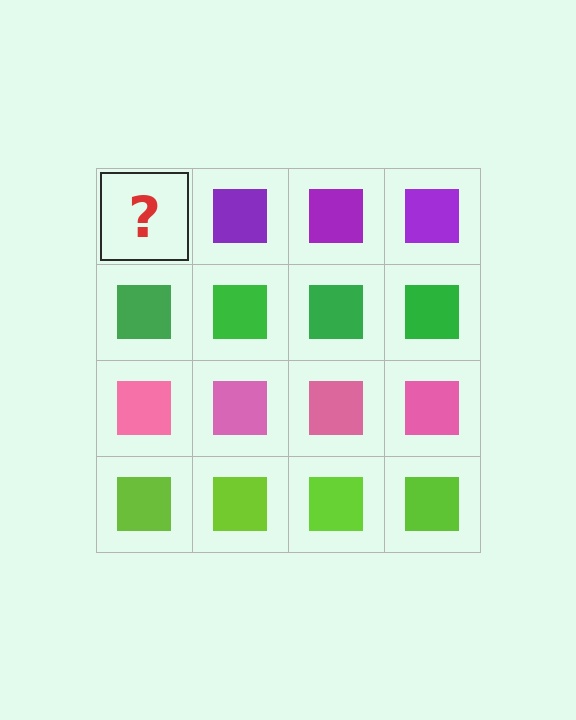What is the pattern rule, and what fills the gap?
The rule is that each row has a consistent color. The gap should be filled with a purple square.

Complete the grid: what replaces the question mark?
The question mark should be replaced with a purple square.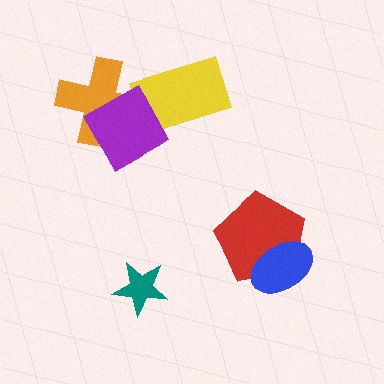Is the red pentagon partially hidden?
Yes, it is partially covered by another shape.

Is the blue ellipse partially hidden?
No, no other shape covers it.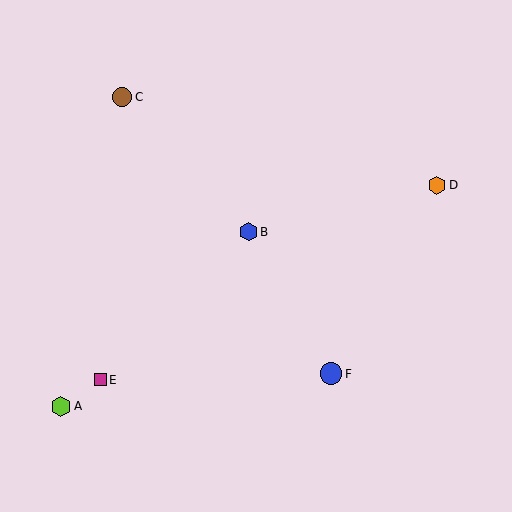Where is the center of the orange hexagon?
The center of the orange hexagon is at (437, 185).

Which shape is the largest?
The blue circle (labeled F) is the largest.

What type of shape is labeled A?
Shape A is a lime hexagon.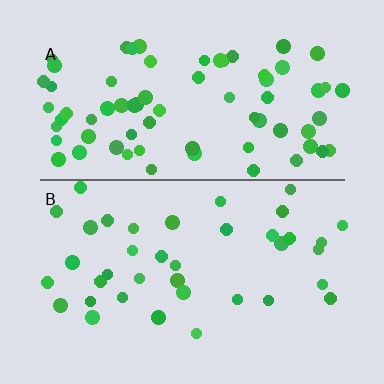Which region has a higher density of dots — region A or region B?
A (the top).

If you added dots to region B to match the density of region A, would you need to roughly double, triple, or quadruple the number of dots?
Approximately double.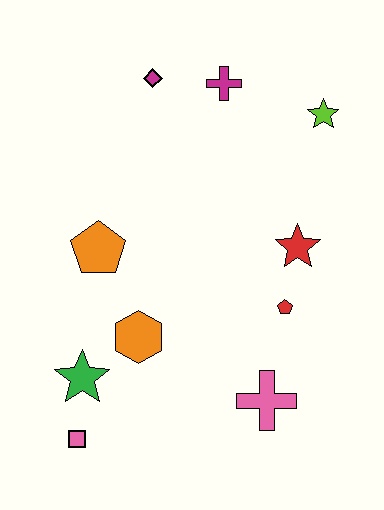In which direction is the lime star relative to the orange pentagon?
The lime star is to the right of the orange pentagon.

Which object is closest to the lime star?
The magenta cross is closest to the lime star.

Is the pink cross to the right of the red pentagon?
No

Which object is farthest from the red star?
The pink square is farthest from the red star.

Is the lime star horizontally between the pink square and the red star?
No